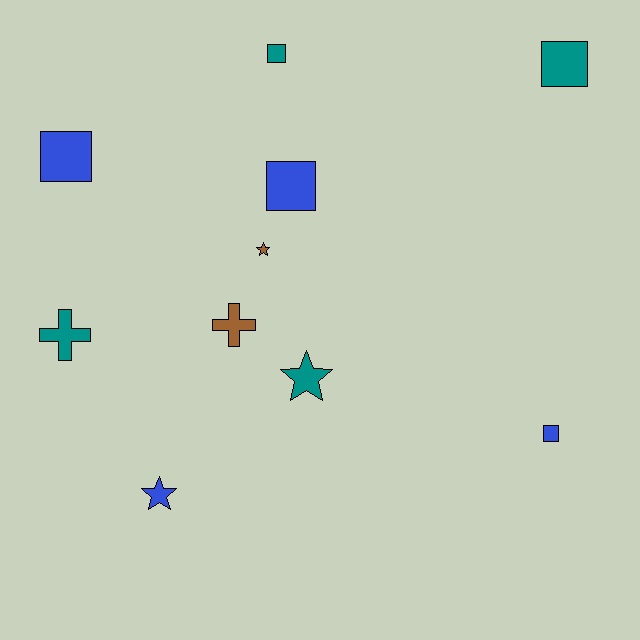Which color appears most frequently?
Teal, with 4 objects.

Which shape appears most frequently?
Square, with 5 objects.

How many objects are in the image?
There are 10 objects.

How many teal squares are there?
There are 2 teal squares.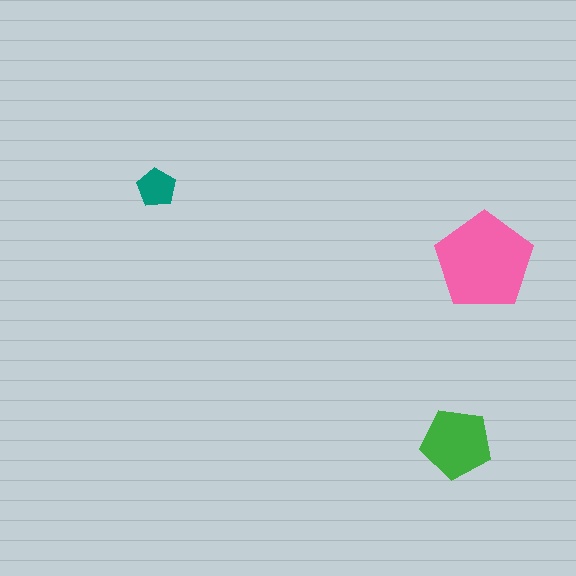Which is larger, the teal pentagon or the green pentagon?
The green one.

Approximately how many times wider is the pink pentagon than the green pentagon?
About 1.5 times wider.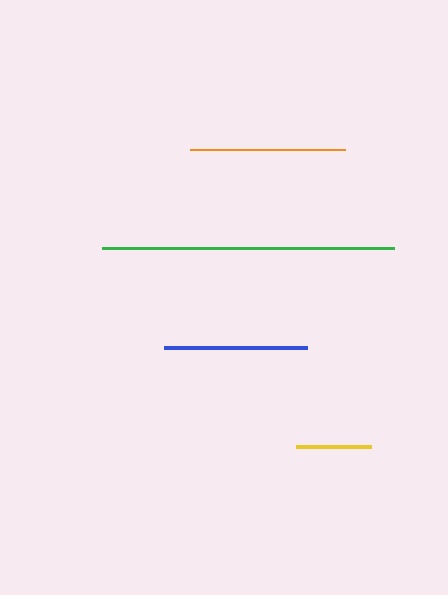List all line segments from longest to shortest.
From longest to shortest: green, orange, blue, yellow.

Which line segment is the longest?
The green line is the longest at approximately 293 pixels.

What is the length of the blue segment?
The blue segment is approximately 143 pixels long.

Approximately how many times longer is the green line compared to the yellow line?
The green line is approximately 3.9 times the length of the yellow line.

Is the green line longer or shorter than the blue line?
The green line is longer than the blue line.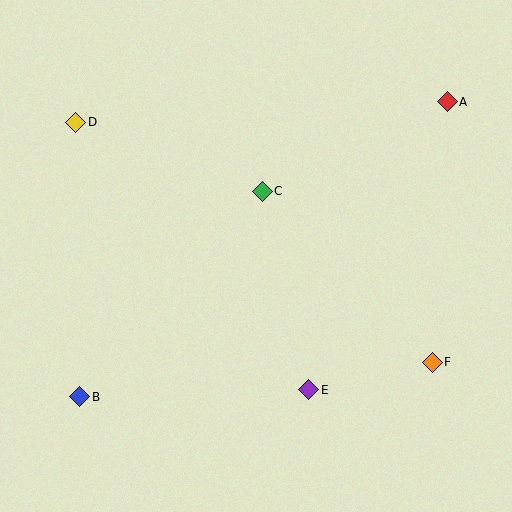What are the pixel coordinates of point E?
Point E is at (309, 390).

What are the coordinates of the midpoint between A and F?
The midpoint between A and F is at (440, 232).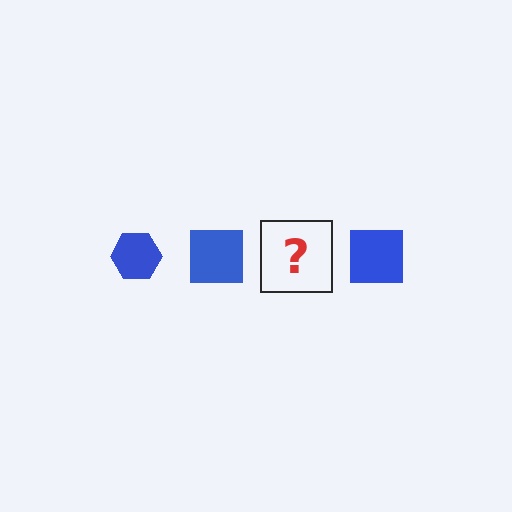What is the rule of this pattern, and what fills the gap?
The rule is that the pattern cycles through hexagon, square shapes in blue. The gap should be filled with a blue hexagon.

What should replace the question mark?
The question mark should be replaced with a blue hexagon.